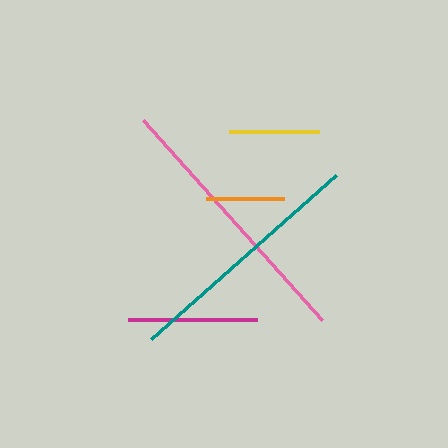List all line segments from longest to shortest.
From longest to shortest: pink, teal, magenta, yellow, orange.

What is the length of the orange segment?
The orange segment is approximately 78 pixels long.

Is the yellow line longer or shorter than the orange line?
The yellow line is longer than the orange line.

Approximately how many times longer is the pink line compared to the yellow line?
The pink line is approximately 3.0 times the length of the yellow line.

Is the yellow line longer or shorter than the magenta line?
The magenta line is longer than the yellow line.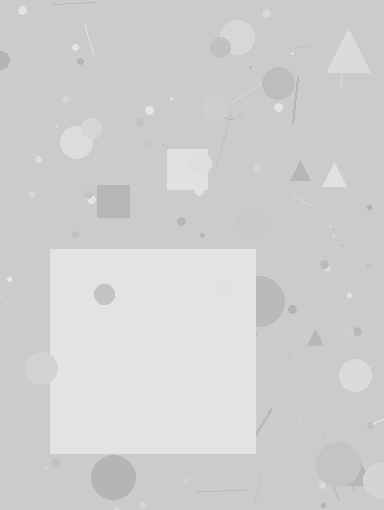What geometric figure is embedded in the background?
A square is embedded in the background.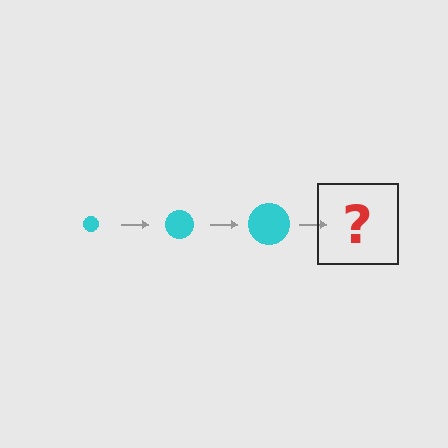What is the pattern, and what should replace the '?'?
The pattern is that the circle gets progressively larger each step. The '?' should be a cyan circle, larger than the previous one.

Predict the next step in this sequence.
The next step is a cyan circle, larger than the previous one.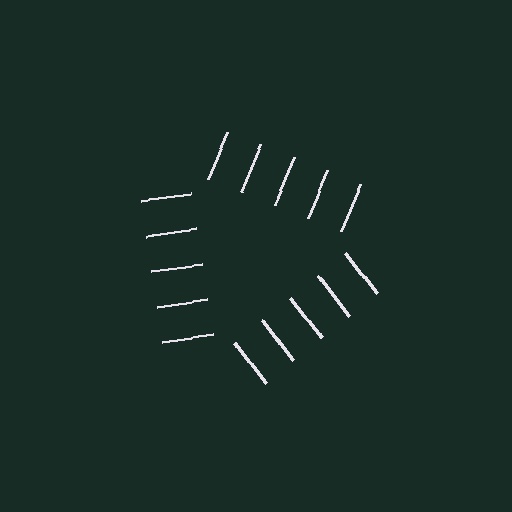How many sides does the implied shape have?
3 sides — the line-ends trace a triangle.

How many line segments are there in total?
15 — 5 along each of the 3 edges.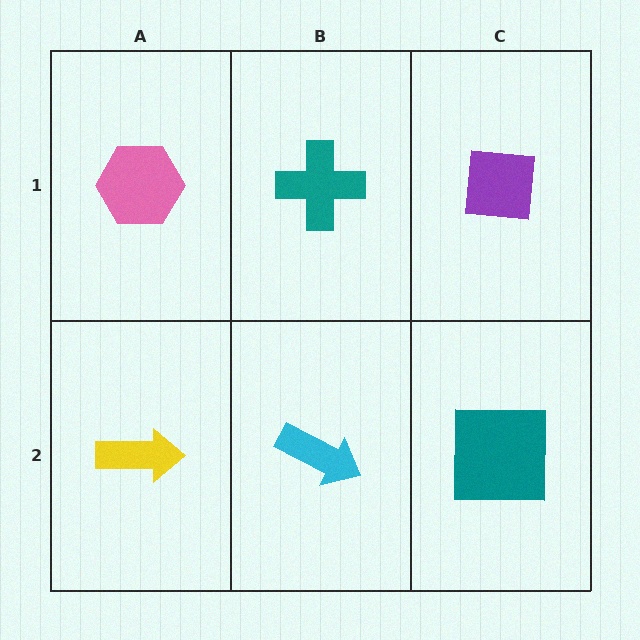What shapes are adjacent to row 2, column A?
A pink hexagon (row 1, column A), a cyan arrow (row 2, column B).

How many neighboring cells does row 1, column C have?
2.